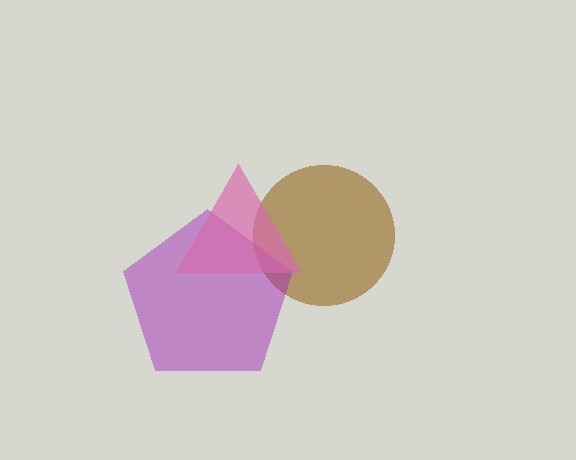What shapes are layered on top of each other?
The layered shapes are: a brown circle, a purple pentagon, a pink triangle.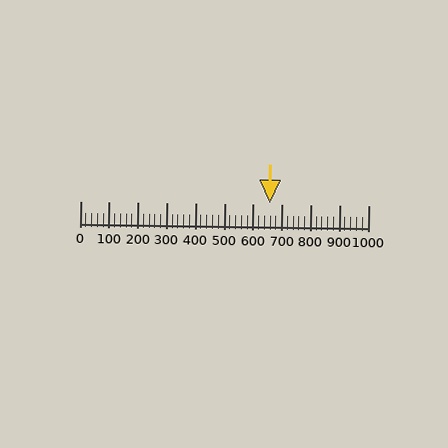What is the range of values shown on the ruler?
The ruler shows values from 0 to 1000.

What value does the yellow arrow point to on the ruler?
The yellow arrow points to approximately 658.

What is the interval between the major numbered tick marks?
The major tick marks are spaced 100 units apart.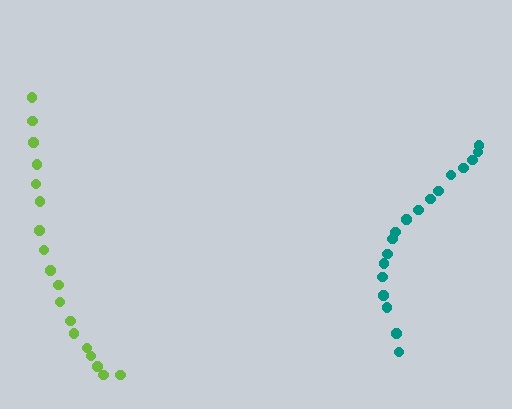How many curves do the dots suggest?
There are 2 distinct paths.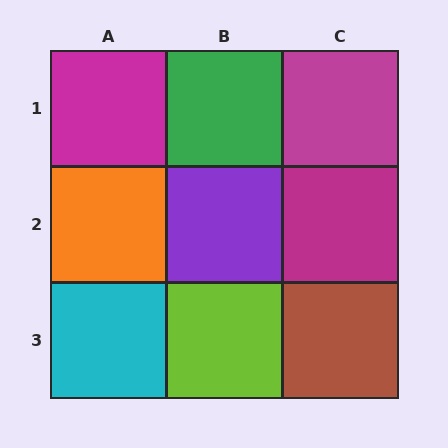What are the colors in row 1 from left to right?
Magenta, green, magenta.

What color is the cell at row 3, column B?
Lime.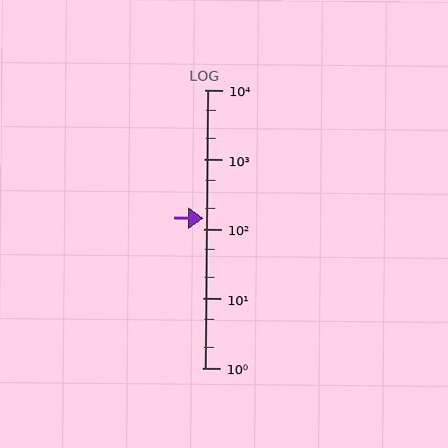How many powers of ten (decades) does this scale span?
The scale spans 4 decades, from 1 to 10000.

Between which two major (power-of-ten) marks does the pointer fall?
The pointer is between 100 and 1000.